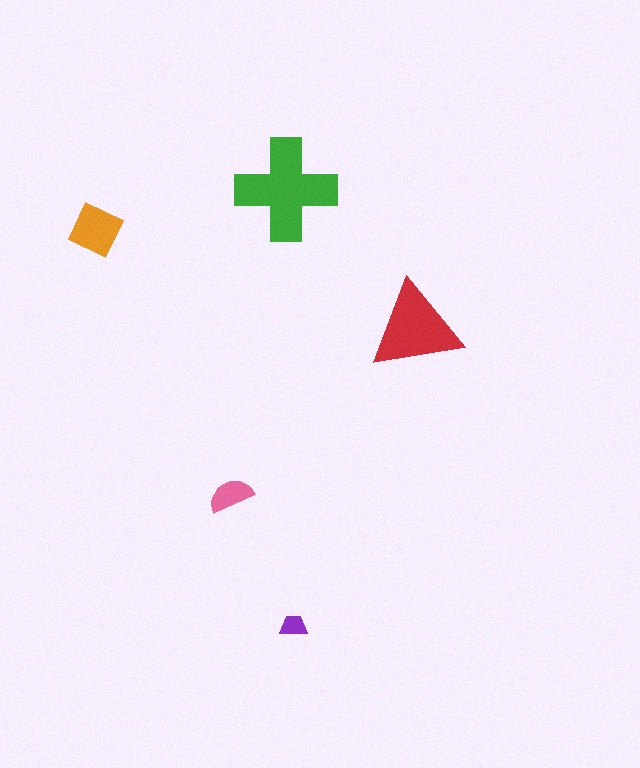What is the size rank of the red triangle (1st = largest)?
2nd.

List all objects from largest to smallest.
The green cross, the red triangle, the orange diamond, the pink semicircle, the purple trapezoid.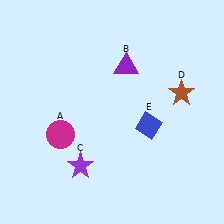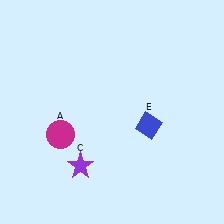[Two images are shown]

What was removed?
The purple triangle (B), the brown star (D) were removed in Image 2.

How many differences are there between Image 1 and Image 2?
There are 2 differences between the two images.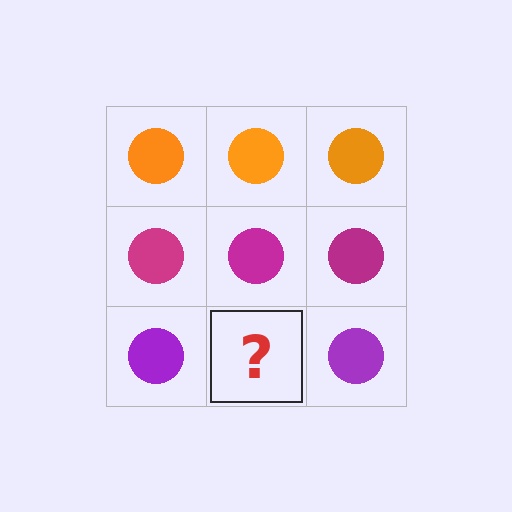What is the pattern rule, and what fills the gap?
The rule is that each row has a consistent color. The gap should be filled with a purple circle.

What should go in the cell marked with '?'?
The missing cell should contain a purple circle.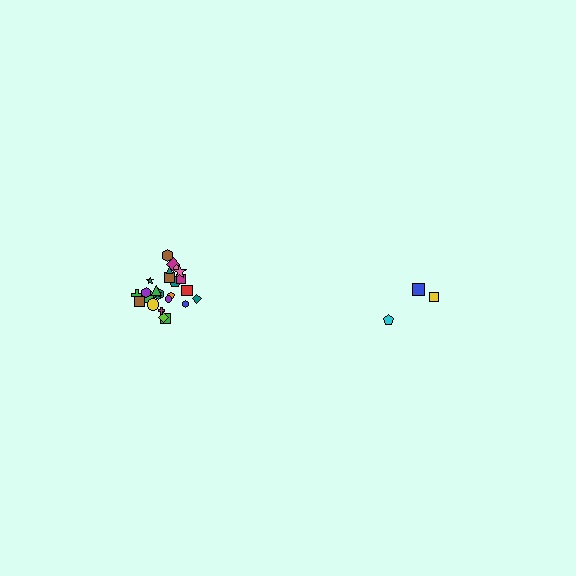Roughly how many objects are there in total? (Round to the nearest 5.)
Roughly 30 objects in total.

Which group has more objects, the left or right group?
The left group.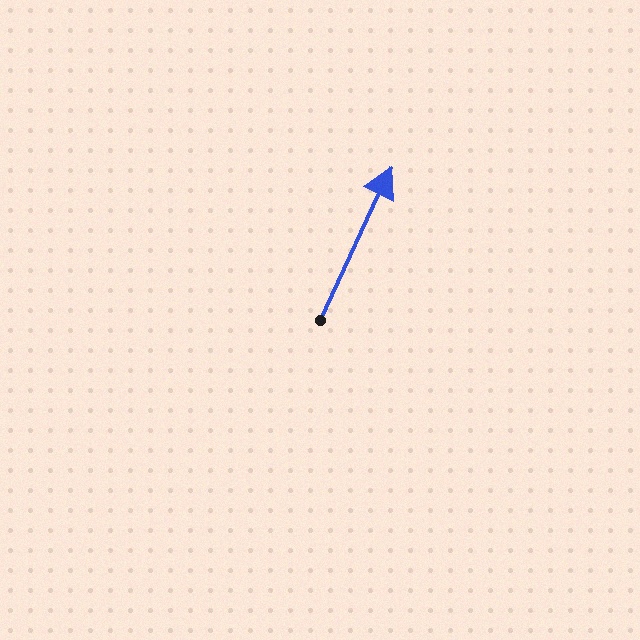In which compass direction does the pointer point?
Northeast.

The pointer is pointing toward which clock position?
Roughly 1 o'clock.